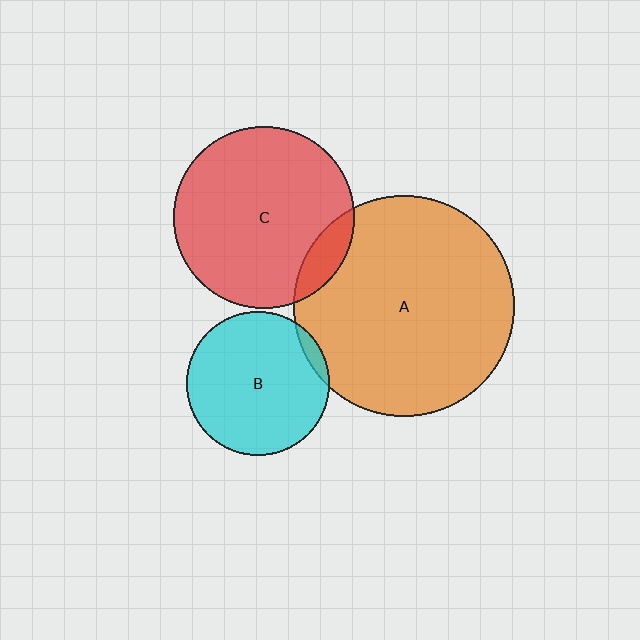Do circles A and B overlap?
Yes.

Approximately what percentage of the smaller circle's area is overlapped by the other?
Approximately 5%.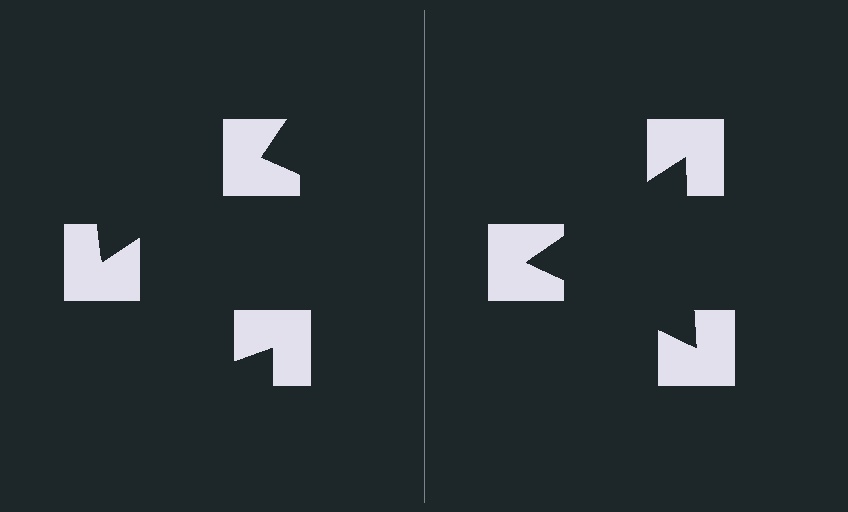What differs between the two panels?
The notched squares are positioned identically on both sides; only the wedge orientations differ. On the right they align to a triangle; on the left they are misaligned.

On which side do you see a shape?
An illusory triangle appears on the right side. On the left side the wedge cuts are rotated, so no coherent shape forms.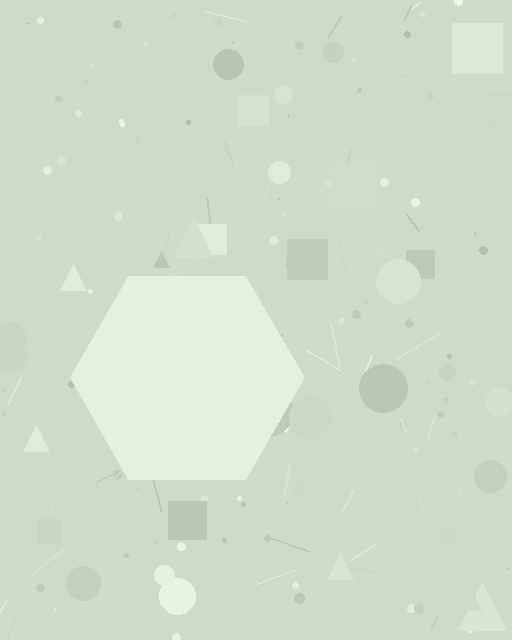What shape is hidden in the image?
A hexagon is hidden in the image.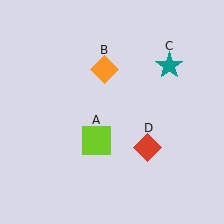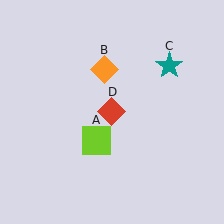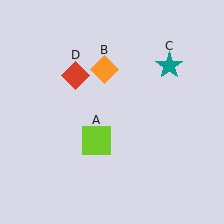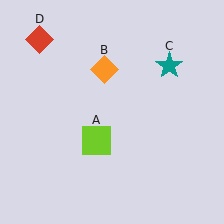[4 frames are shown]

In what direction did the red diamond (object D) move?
The red diamond (object D) moved up and to the left.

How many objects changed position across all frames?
1 object changed position: red diamond (object D).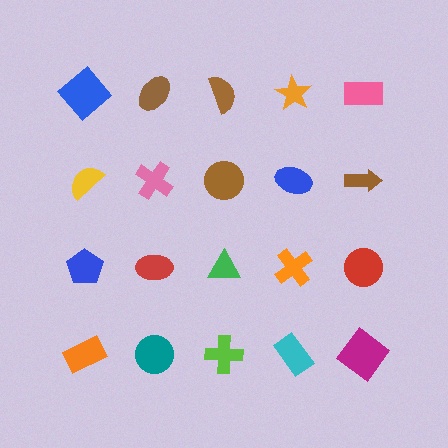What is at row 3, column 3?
A green triangle.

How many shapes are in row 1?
5 shapes.